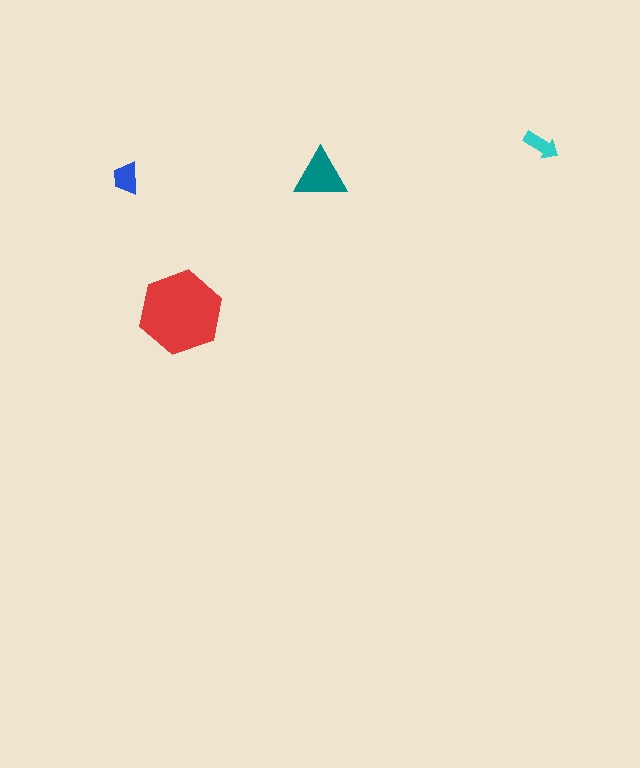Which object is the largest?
The red hexagon.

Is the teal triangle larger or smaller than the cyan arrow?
Larger.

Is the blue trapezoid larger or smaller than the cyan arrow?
Larger.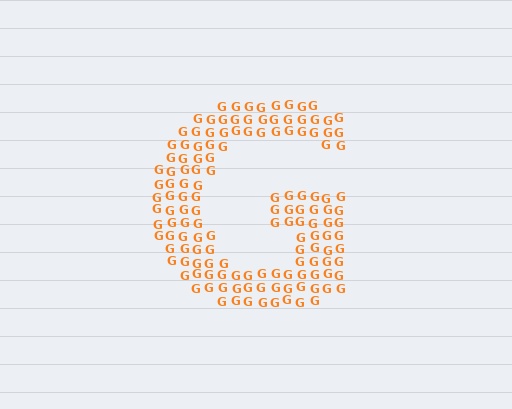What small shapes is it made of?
It is made of small letter G's.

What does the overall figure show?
The overall figure shows the letter G.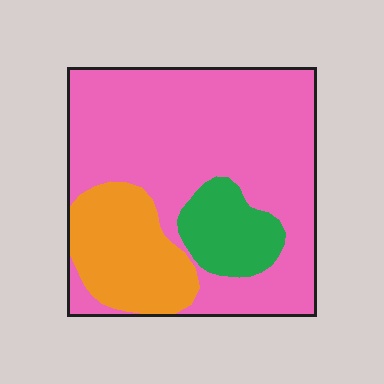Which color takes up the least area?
Green, at roughly 10%.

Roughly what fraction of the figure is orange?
Orange takes up about one fifth (1/5) of the figure.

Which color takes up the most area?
Pink, at roughly 70%.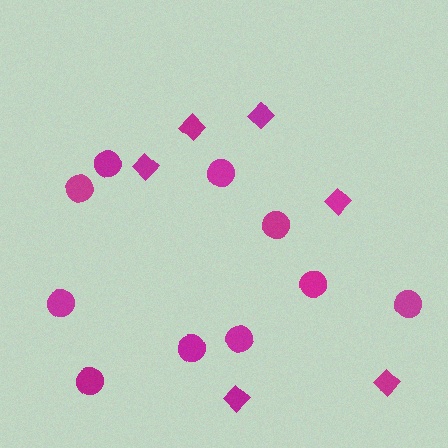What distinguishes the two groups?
There are 2 groups: one group of circles (10) and one group of diamonds (6).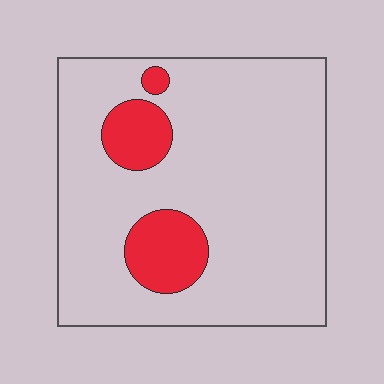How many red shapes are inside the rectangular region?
3.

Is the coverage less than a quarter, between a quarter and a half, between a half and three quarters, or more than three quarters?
Less than a quarter.